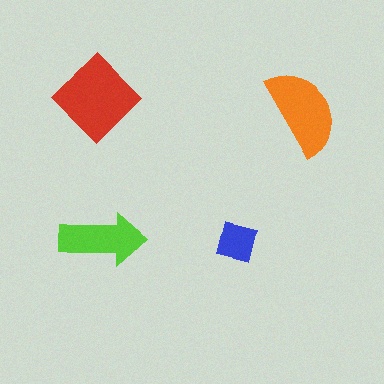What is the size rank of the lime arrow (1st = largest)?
3rd.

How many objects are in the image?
There are 4 objects in the image.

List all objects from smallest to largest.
The blue square, the lime arrow, the orange semicircle, the red diamond.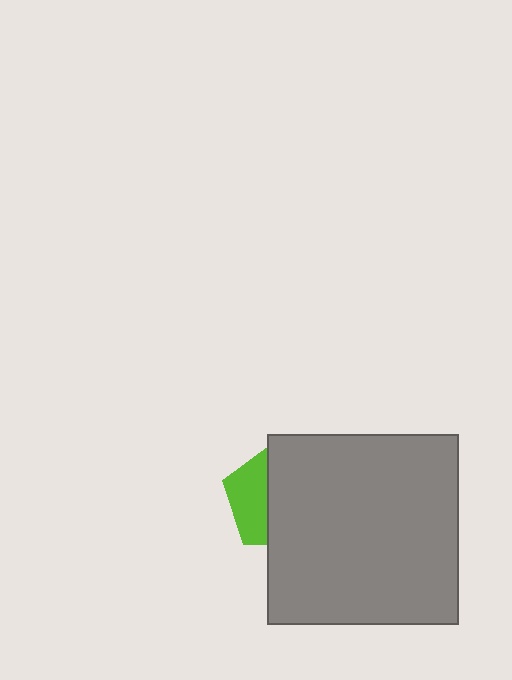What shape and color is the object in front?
The object in front is a gray square.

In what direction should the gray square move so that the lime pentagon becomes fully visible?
The gray square should move right. That is the shortest direction to clear the overlap and leave the lime pentagon fully visible.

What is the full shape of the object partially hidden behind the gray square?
The partially hidden object is a lime pentagon.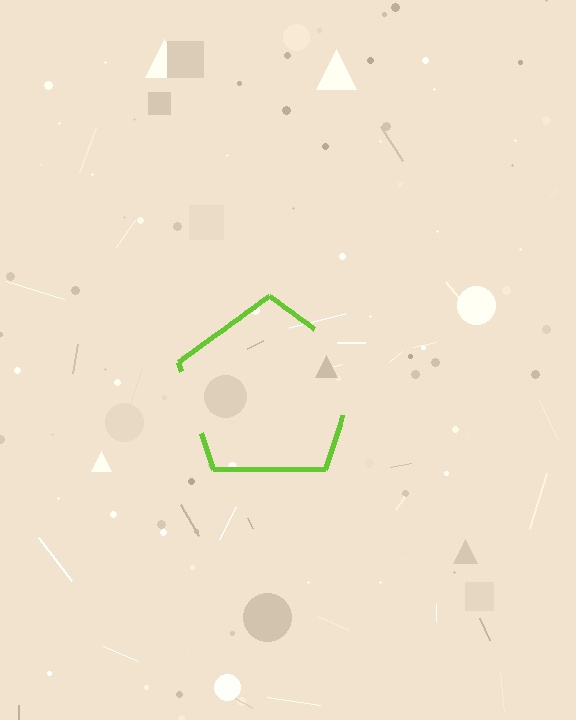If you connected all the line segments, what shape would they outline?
They would outline a pentagon.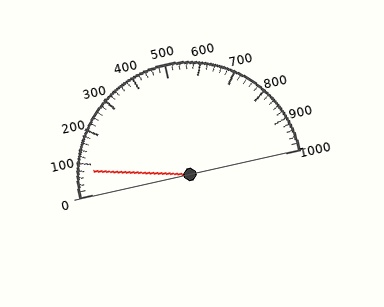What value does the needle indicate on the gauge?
The needle indicates approximately 80.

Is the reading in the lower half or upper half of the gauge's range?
The reading is in the lower half of the range (0 to 1000).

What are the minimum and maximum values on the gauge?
The gauge ranges from 0 to 1000.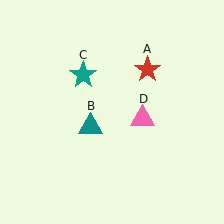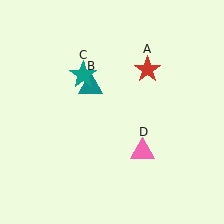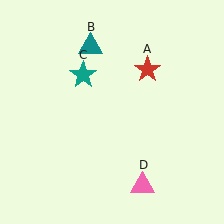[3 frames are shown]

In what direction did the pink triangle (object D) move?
The pink triangle (object D) moved down.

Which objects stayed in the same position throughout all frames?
Red star (object A) and teal star (object C) remained stationary.